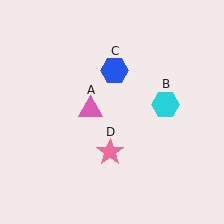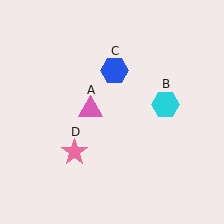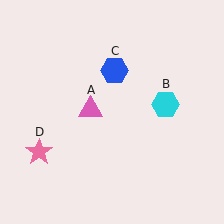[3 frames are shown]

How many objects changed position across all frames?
1 object changed position: pink star (object D).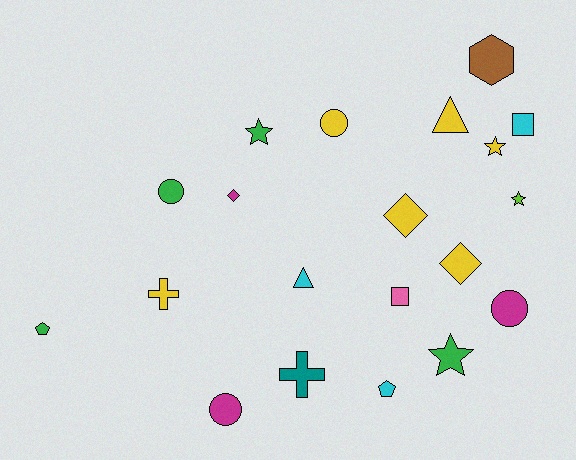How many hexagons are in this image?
There is 1 hexagon.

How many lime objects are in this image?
There is 1 lime object.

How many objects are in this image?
There are 20 objects.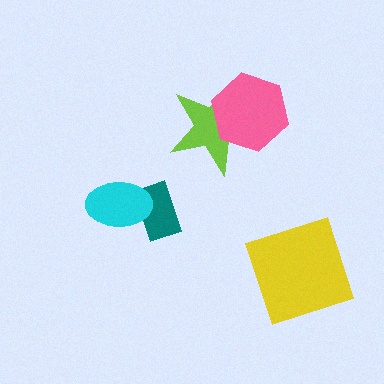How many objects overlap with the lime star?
1 object overlaps with the lime star.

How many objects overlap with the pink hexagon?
1 object overlaps with the pink hexagon.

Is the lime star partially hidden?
Yes, it is partially covered by another shape.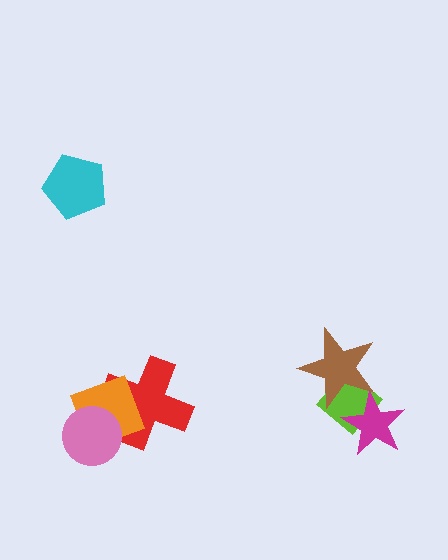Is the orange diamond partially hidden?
Yes, it is partially covered by another shape.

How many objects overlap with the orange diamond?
2 objects overlap with the orange diamond.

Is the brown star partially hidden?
Yes, it is partially covered by another shape.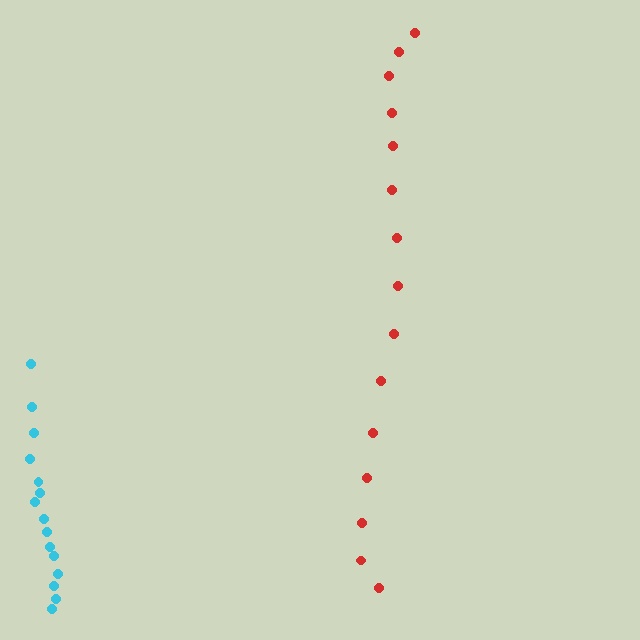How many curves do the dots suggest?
There are 2 distinct paths.